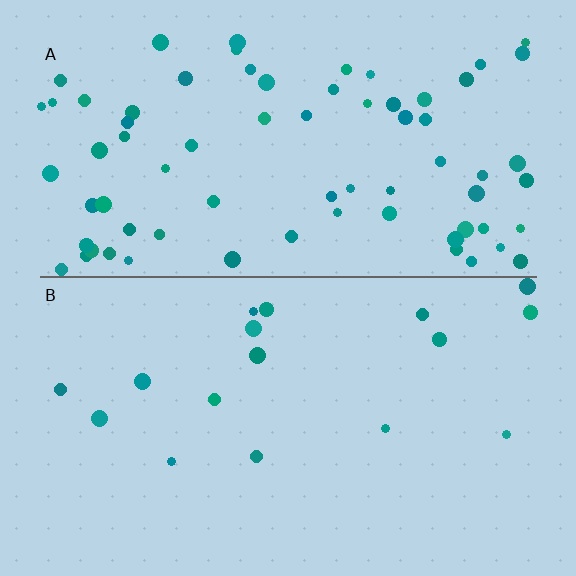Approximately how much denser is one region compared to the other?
Approximately 4.3× — region A over region B.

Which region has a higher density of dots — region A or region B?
A (the top).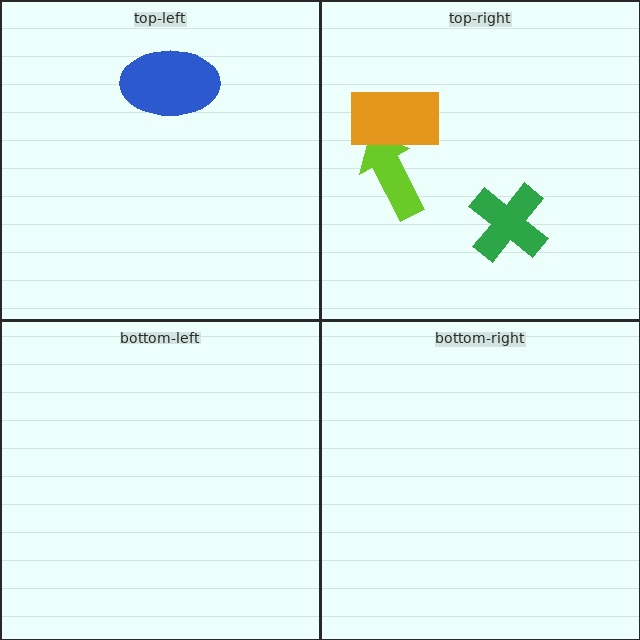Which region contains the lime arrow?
The top-right region.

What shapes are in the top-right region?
The lime arrow, the green cross, the orange rectangle.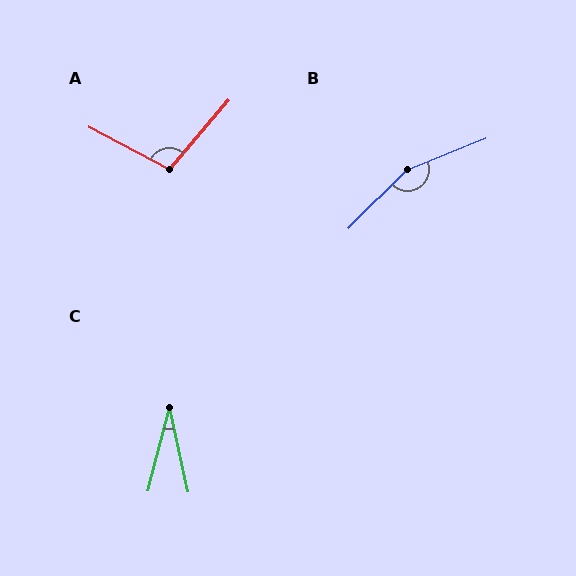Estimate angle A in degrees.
Approximately 103 degrees.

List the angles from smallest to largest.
C (27°), A (103°), B (157°).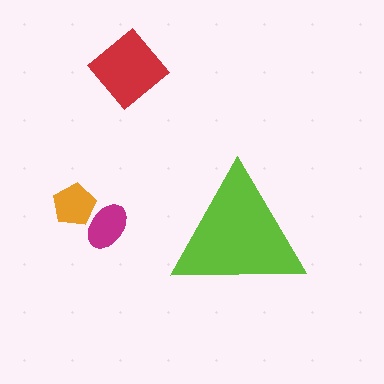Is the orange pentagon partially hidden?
No, the orange pentagon is fully visible.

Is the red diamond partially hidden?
No, the red diamond is fully visible.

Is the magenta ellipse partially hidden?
No, the magenta ellipse is fully visible.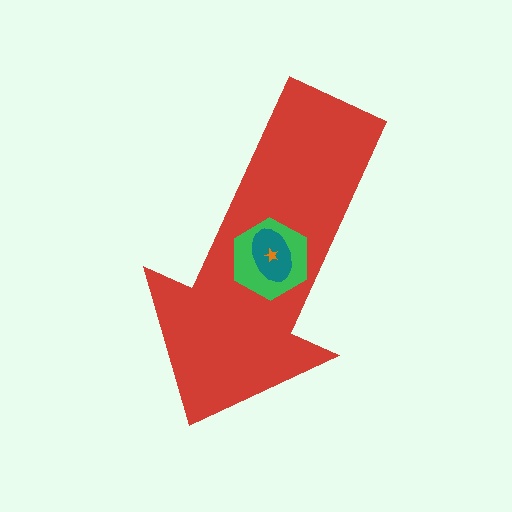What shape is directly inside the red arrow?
The green hexagon.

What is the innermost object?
The orange star.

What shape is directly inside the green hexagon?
The teal ellipse.